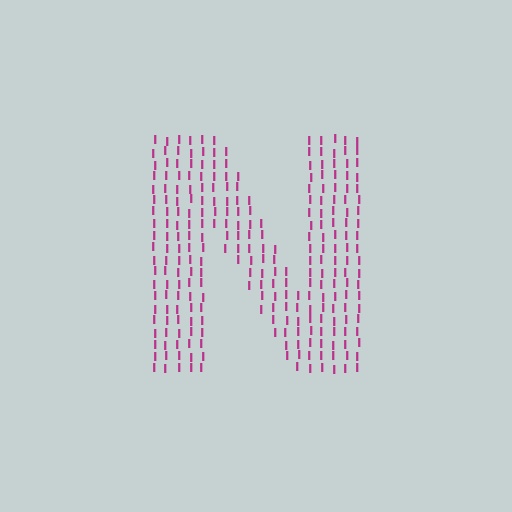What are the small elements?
The small elements are letter I's.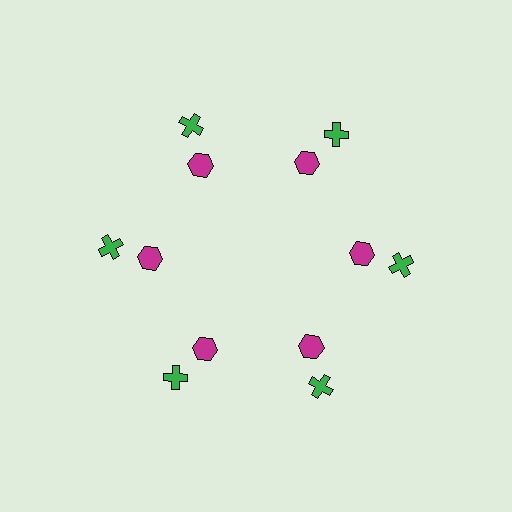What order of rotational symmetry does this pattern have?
This pattern has 6-fold rotational symmetry.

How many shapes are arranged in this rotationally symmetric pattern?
There are 12 shapes, arranged in 6 groups of 2.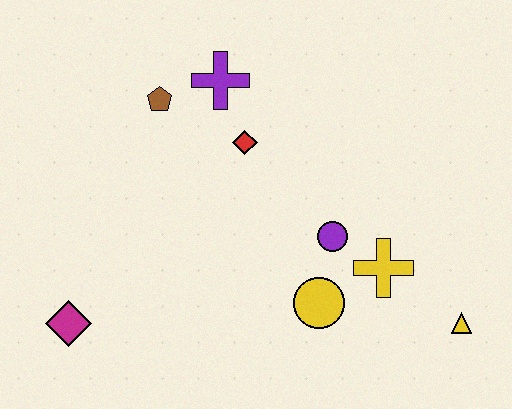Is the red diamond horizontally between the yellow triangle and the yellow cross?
No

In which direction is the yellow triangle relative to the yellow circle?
The yellow triangle is to the right of the yellow circle.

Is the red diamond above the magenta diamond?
Yes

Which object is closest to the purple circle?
The yellow cross is closest to the purple circle.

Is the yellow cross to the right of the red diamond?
Yes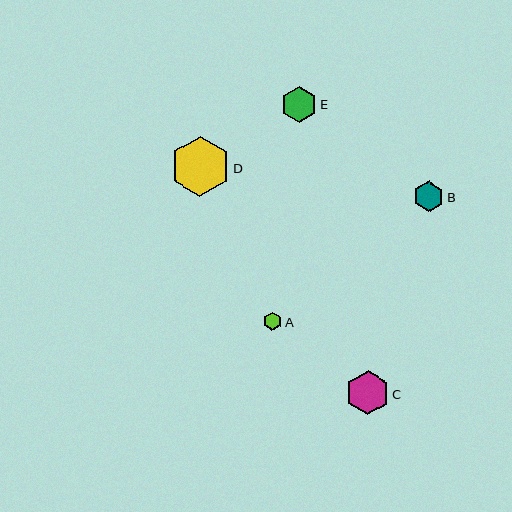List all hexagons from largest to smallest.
From largest to smallest: D, C, E, B, A.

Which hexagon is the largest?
Hexagon D is the largest with a size of approximately 60 pixels.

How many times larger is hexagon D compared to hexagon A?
Hexagon D is approximately 3.3 times the size of hexagon A.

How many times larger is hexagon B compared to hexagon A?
Hexagon B is approximately 1.7 times the size of hexagon A.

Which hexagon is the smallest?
Hexagon A is the smallest with a size of approximately 18 pixels.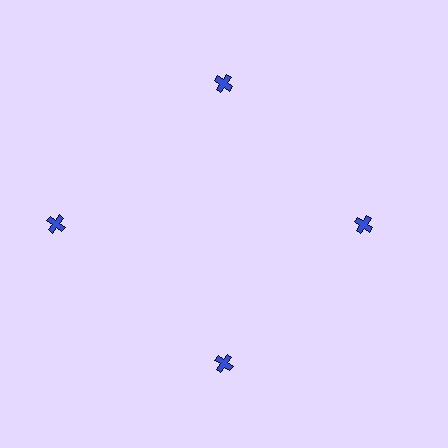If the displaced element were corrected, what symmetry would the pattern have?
It would have 4-fold rotational symmetry — the pattern would map onto itself every 90 degrees.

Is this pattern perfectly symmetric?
No. The 4 blue crosses are arranged in a ring, but one element near the 9 o'clock position is pushed outward from the center, breaking the 4-fold rotational symmetry.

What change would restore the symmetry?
The symmetry would be restored by moving it inward, back onto the ring so that all 4 crosses sit at equal angles and equal distance from the center.